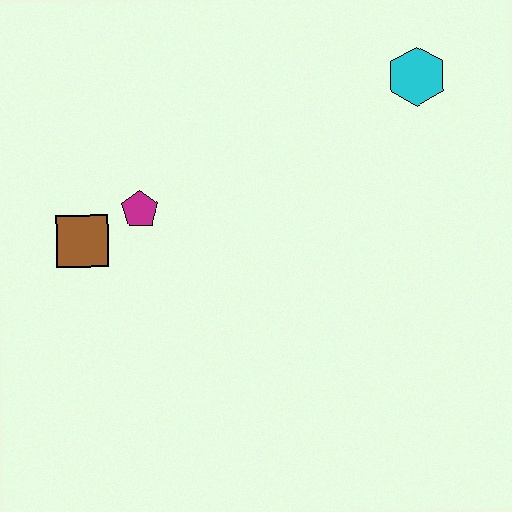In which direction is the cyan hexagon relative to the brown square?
The cyan hexagon is to the right of the brown square.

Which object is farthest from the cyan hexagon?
The brown square is farthest from the cyan hexagon.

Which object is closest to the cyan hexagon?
The magenta pentagon is closest to the cyan hexagon.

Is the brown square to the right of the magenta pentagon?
No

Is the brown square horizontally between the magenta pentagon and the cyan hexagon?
No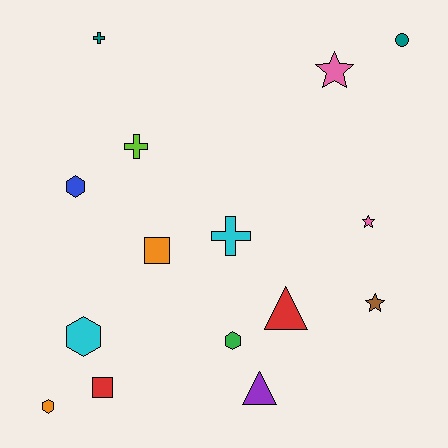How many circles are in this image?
There is 1 circle.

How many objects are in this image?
There are 15 objects.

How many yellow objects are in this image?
There are no yellow objects.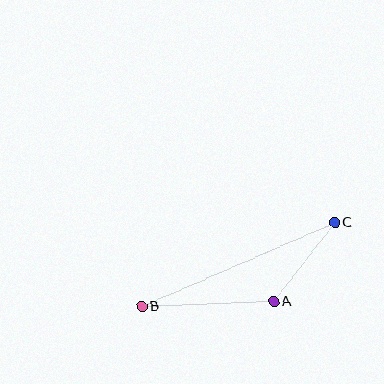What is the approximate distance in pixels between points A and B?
The distance between A and B is approximately 132 pixels.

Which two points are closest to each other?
Points A and C are closest to each other.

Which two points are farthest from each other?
Points B and C are farthest from each other.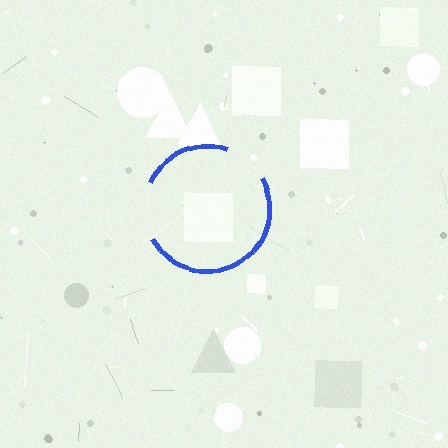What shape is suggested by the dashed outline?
The dashed outline suggests a circle.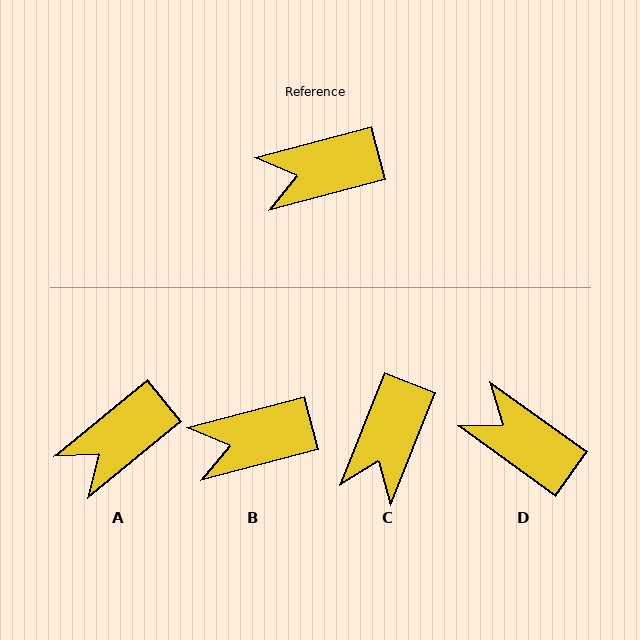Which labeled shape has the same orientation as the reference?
B.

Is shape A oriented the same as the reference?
No, it is off by about 24 degrees.